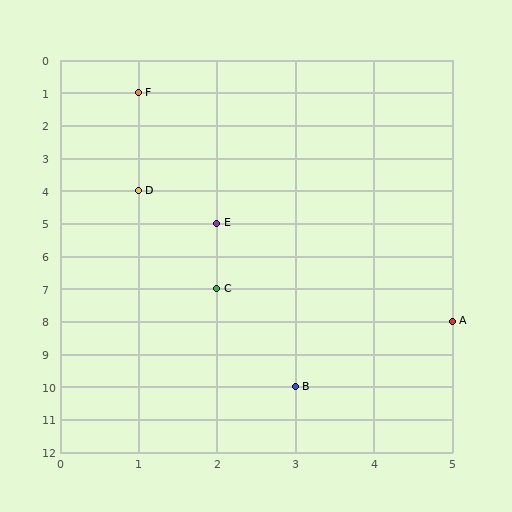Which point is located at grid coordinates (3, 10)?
Point B is at (3, 10).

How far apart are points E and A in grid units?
Points E and A are 3 columns and 3 rows apart (about 4.2 grid units diagonally).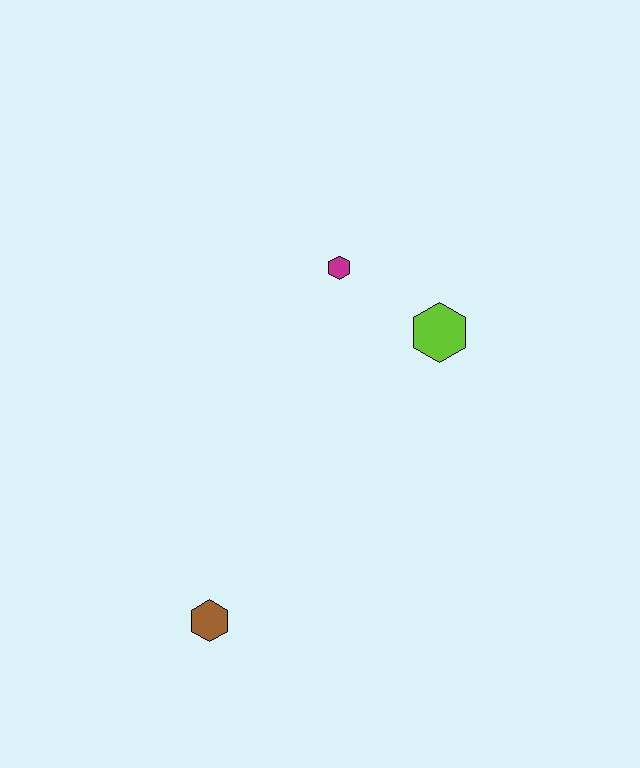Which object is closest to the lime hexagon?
The magenta hexagon is closest to the lime hexagon.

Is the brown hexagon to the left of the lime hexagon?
Yes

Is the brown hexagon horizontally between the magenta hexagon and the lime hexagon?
No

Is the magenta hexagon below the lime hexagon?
No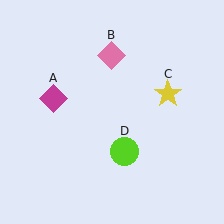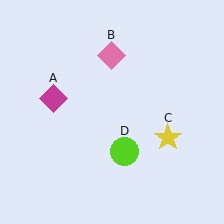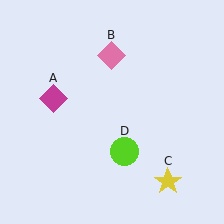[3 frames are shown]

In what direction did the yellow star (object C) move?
The yellow star (object C) moved down.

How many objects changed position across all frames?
1 object changed position: yellow star (object C).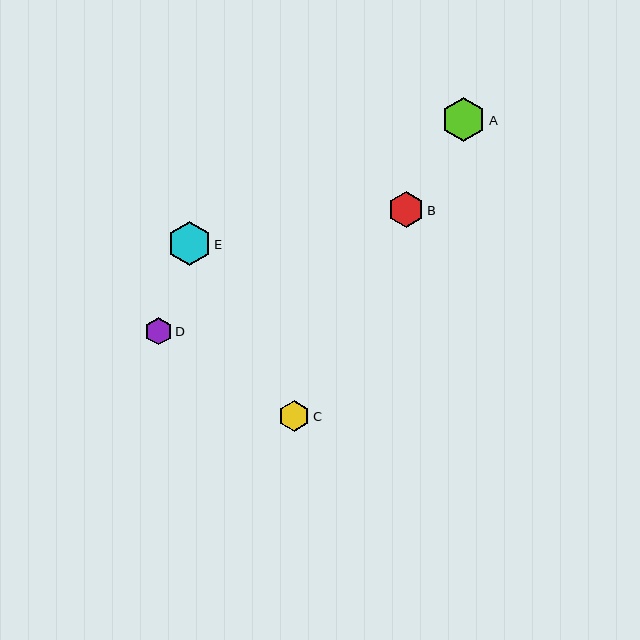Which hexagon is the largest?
Hexagon A is the largest with a size of approximately 45 pixels.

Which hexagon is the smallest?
Hexagon D is the smallest with a size of approximately 28 pixels.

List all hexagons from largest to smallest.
From largest to smallest: A, E, B, C, D.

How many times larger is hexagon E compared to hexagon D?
Hexagon E is approximately 1.6 times the size of hexagon D.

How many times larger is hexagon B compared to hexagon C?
Hexagon B is approximately 1.2 times the size of hexagon C.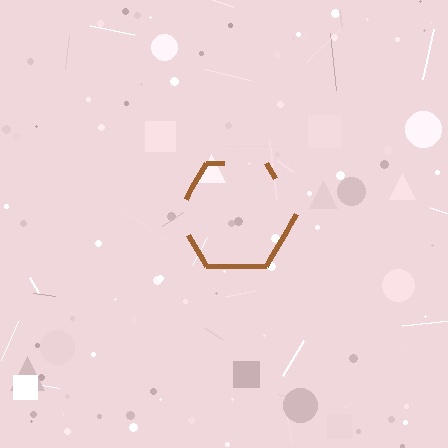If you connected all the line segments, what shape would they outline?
They would outline a hexagon.